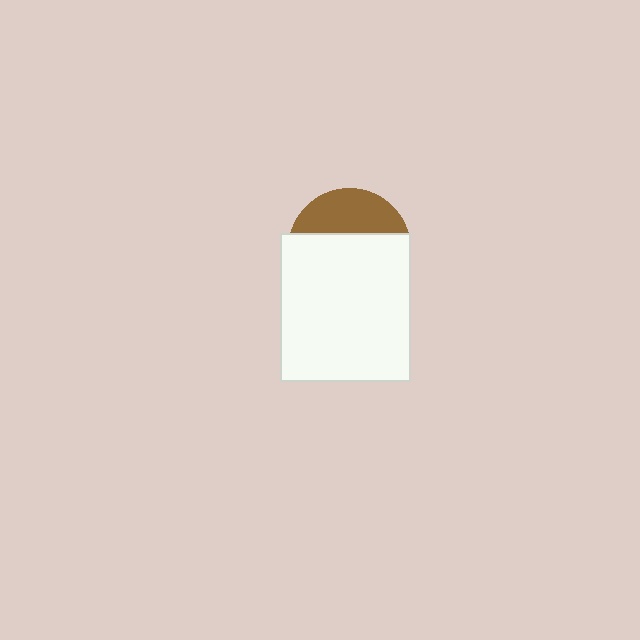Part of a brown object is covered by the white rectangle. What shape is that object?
It is a circle.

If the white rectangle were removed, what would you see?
You would see the complete brown circle.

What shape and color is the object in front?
The object in front is a white rectangle.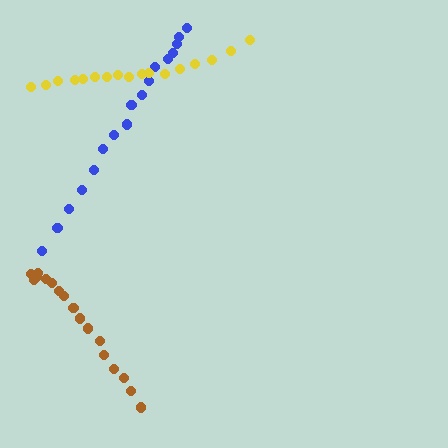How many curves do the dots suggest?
There are 3 distinct paths.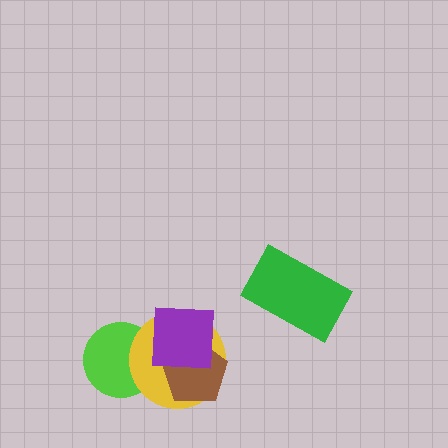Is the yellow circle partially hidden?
Yes, it is partially covered by another shape.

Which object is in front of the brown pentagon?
The purple square is in front of the brown pentagon.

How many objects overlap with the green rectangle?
0 objects overlap with the green rectangle.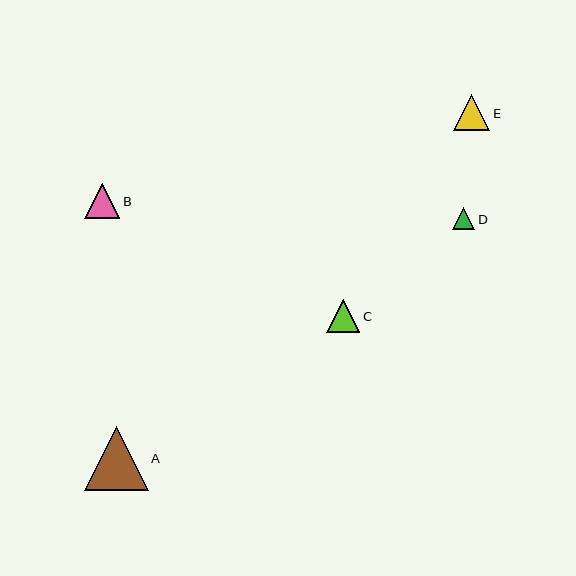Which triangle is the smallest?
Triangle D is the smallest with a size of approximately 22 pixels.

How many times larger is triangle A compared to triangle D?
Triangle A is approximately 2.9 times the size of triangle D.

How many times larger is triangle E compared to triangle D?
Triangle E is approximately 1.7 times the size of triangle D.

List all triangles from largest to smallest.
From largest to smallest: A, E, B, C, D.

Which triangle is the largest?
Triangle A is the largest with a size of approximately 64 pixels.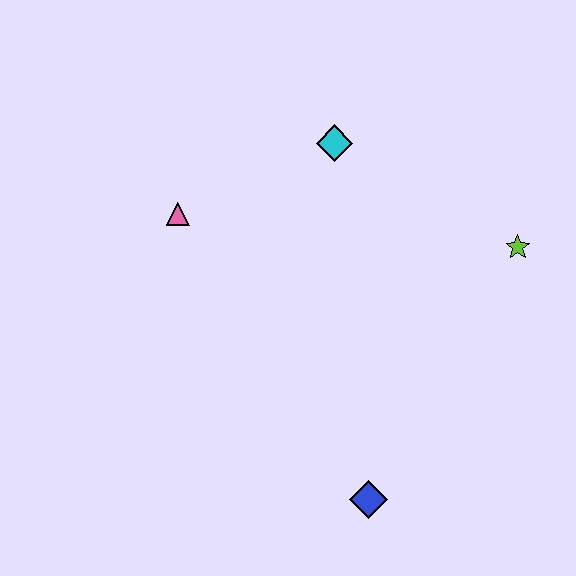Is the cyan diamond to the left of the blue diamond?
Yes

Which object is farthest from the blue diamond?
The cyan diamond is farthest from the blue diamond.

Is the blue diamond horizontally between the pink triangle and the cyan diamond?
No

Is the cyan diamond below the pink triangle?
No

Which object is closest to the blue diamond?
The lime star is closest to the blue diamond.